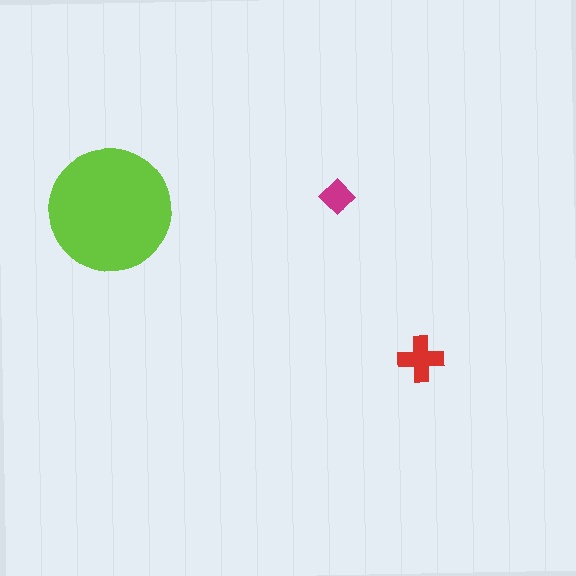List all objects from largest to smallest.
The lime circle, the red cross, the magenta diamond.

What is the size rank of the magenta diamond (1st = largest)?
3rd.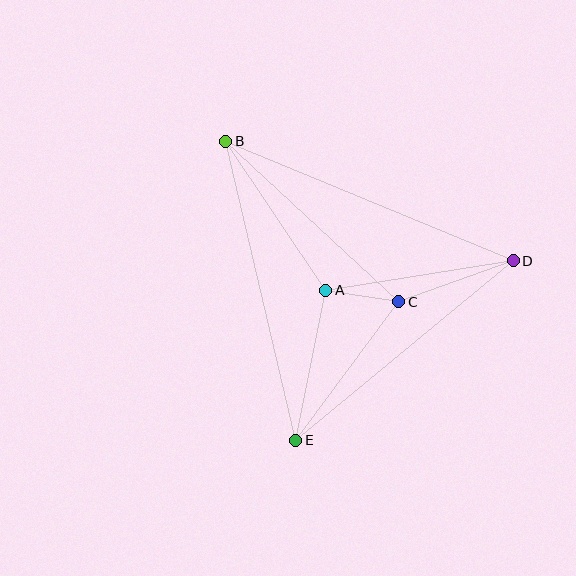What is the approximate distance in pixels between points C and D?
The distance between C and D is approximately 122 pixels.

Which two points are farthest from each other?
Points B and D are farthest from each other.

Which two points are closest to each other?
Points A and C are closest to each other.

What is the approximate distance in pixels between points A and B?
The distance between A and B is approximately 180 pixels.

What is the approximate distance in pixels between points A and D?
The distance between A and D is approximately 190 pixels.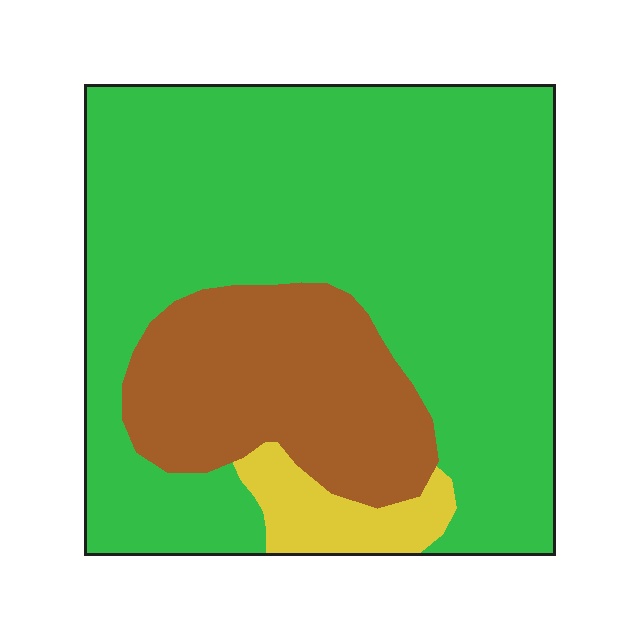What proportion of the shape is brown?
Brown covers 23% of the shape.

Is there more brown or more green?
Green.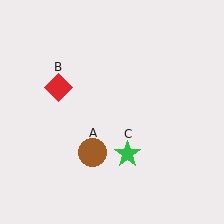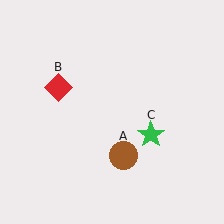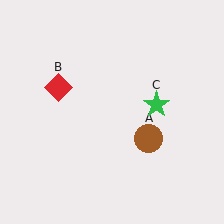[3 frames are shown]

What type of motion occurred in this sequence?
The brown circle (object A), green star (object C) rotated counterclockwise around the center of the scene.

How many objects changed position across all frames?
2 objects changed position: brown circle (object A), green star (object C).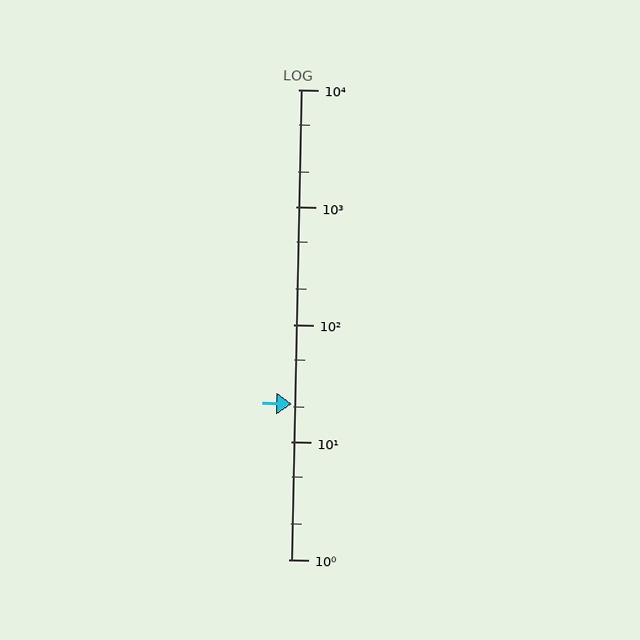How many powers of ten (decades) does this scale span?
The scale spans 4 decades, from 1 to 10000.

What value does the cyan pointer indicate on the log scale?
The pointer indicates approximately 21.